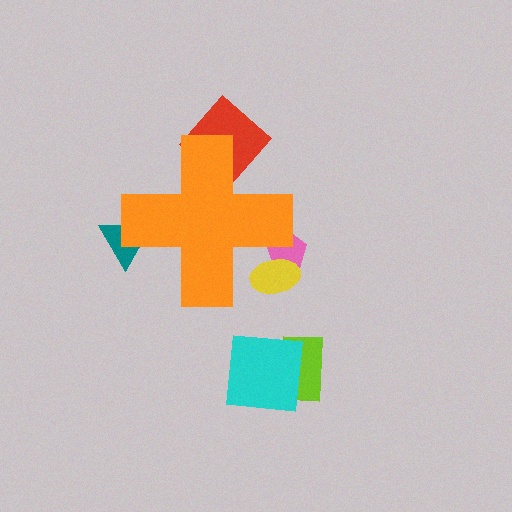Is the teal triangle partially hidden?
Yes, the teal triangle is partially hidden behind the orange cross.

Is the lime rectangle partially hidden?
No, the lime rectangle is fully visible.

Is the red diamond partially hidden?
Yes, the red diamond is partially hidden behind the orange cross.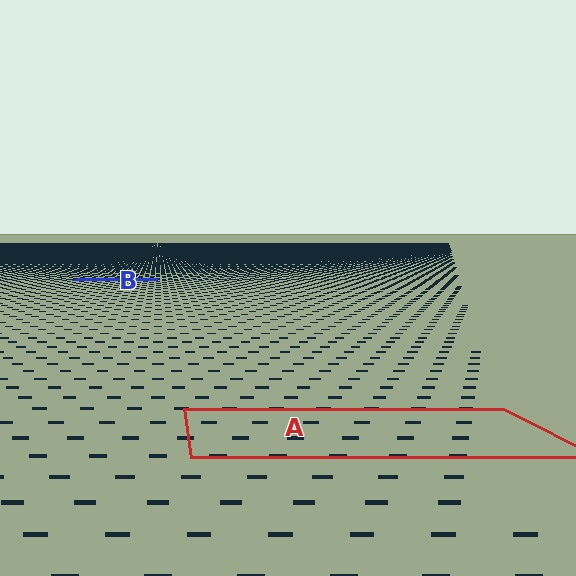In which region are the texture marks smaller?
The texture marks are smaller in region B, because it is farther away.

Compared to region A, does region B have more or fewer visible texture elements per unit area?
Region B has more texture elements per unit area — they are packed more densely because it is farther away.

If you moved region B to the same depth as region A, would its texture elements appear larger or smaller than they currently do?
They would appear larger. At a closer depth, the same texture elements are projected at a bigger on-screen size.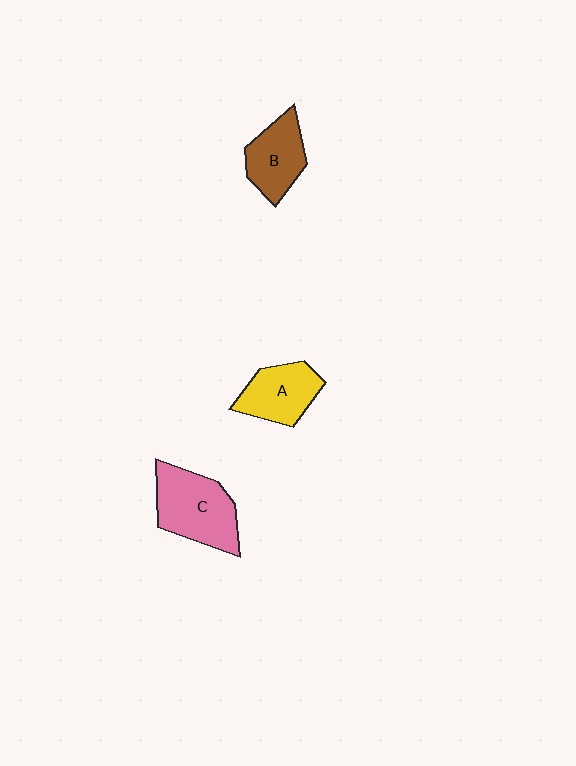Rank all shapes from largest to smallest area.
From largest to smallest: C (pink), A (yellow), B (brown).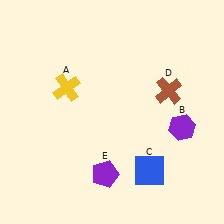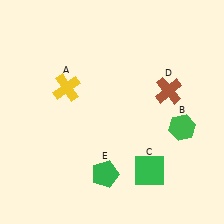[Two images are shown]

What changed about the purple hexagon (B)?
In Image 1, B is purple. In Image 2, it changed to green.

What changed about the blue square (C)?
In Image 1, C is blue. In Image 2, it changed to green.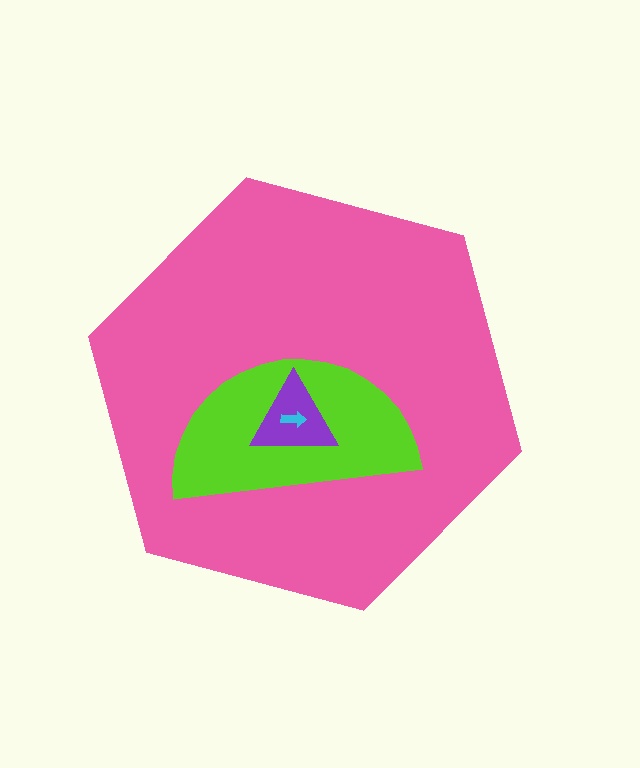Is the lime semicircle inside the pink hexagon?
Yes.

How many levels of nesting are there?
4.